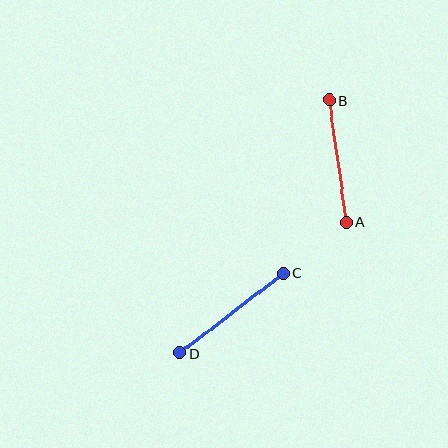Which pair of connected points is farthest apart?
Points C and D are farthest apart.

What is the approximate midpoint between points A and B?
The midpoint is at approximately (338, 161) pixels.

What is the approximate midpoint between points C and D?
The midpoint is at approximately (232, 313) pixels.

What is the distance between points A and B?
The distance is approximately 123 pixels.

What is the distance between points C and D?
The distance is approximately 131 pixels.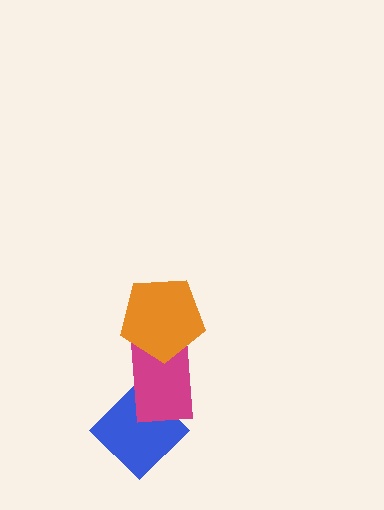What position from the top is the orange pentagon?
The orange pentagon is 1st from the top.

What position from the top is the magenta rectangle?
The magenta rectangle is 2nd from the top.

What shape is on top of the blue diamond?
The magenta rectangle is on top of the blue diamond.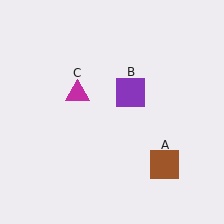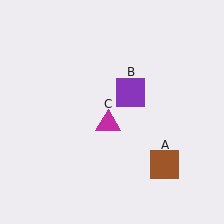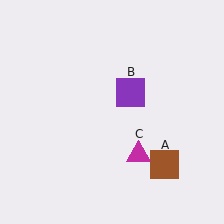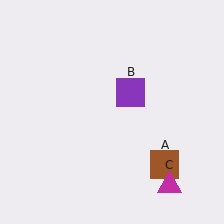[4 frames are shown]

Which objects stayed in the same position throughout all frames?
Brown square (object A) and purple square (object B) remained stationary.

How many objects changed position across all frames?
1 object changed position: magenta triangle (object C).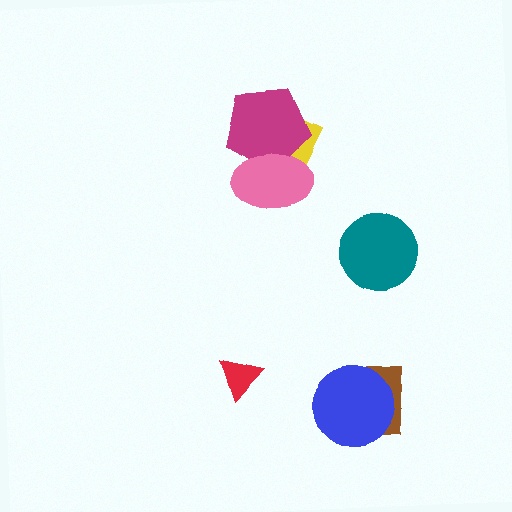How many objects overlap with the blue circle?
1 object overlaps with the blue circle.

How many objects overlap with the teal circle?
0 objects overlap with the teal circle.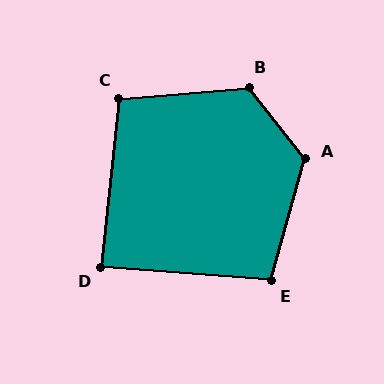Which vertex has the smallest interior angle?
D, at approximately 88 degrees.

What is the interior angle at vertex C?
Approximately 101 degrees (obtuse).